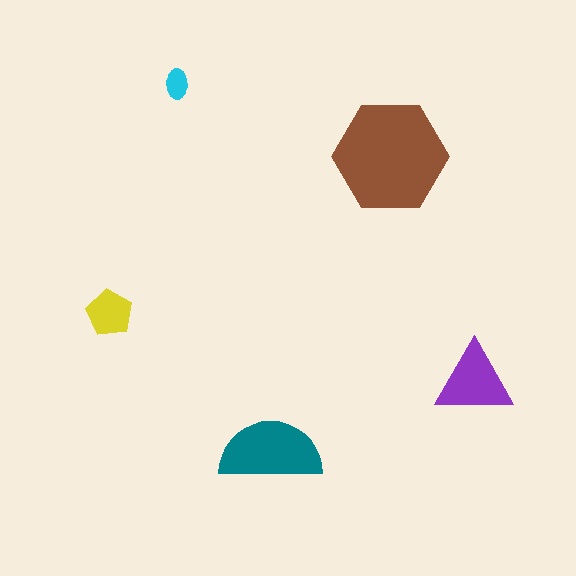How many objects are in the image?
There are 5 objects in the image.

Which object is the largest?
The brown hexagon.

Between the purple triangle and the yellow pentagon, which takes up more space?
The purple triangle.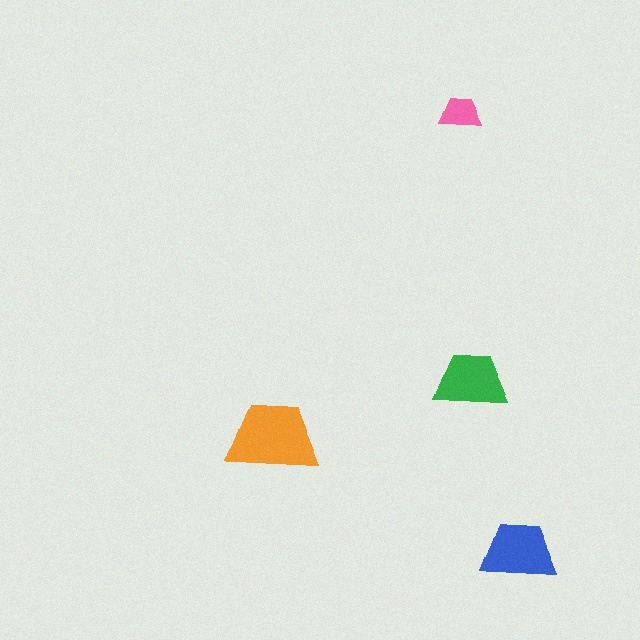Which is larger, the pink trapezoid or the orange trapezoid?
The orange one.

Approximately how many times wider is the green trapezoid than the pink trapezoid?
About 1.5 times wider.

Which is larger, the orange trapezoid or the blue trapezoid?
The orange one.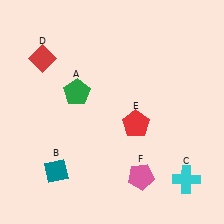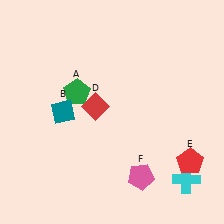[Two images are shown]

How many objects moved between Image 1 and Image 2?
3 objects moved between the two images.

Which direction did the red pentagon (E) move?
The red pentagon (E) moved right.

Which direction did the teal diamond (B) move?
The teal diamond (B) moved up.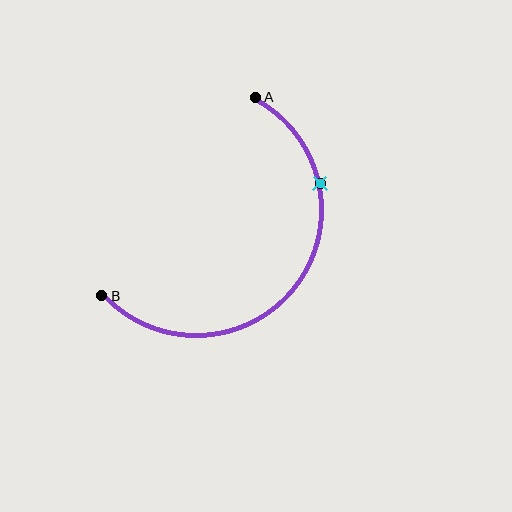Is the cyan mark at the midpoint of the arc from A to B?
No. The cyan mark lies on the arc but is closer to endpoint A. The arc midpoint would be at the point on the curve equidistant along the arc from both A and B.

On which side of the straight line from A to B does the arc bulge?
The arc bulges below and to the right of the straight line connecting A and B.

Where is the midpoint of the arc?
The arc midpoint is the point on the curve farthest from the straight line joining A and B. It sits below and to the right of that line.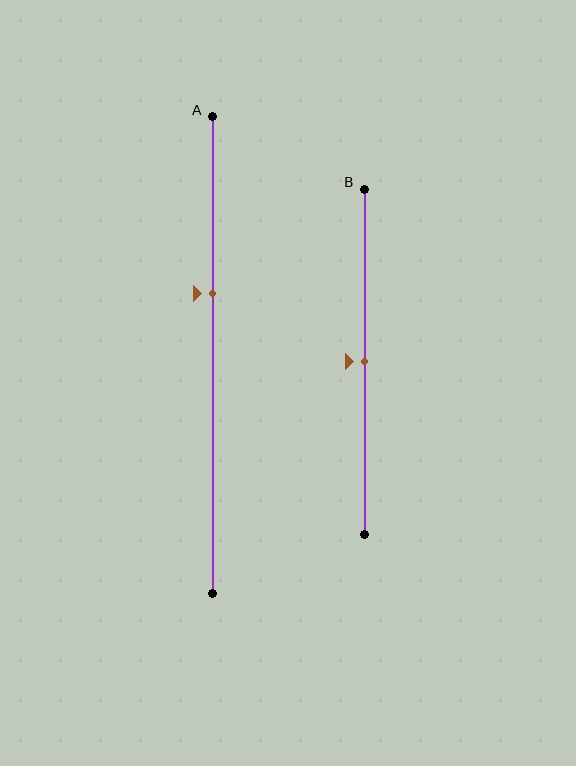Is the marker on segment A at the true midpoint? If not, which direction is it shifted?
No, the marker on segment A is shifted upward by about 13% of the segment length.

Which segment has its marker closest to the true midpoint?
Segment B has its marker closest to the true midpoint.